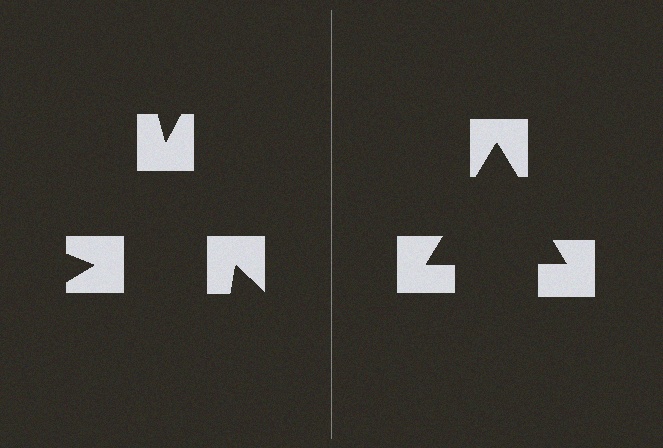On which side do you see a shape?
An illusory triangle appears on the right side. On the left side the wedge cuts are rotated, so no coherent shape forms.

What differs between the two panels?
The notched squares are positioned identically on both sides; only the wedge orientations differ. On the right they align to a triangle; on the left they are misaligned.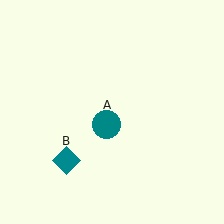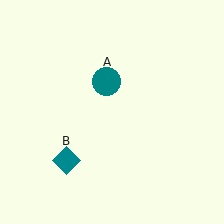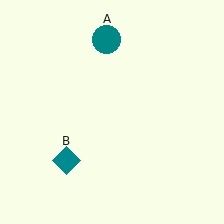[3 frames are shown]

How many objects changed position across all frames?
1 object changed position: teal circle (object A).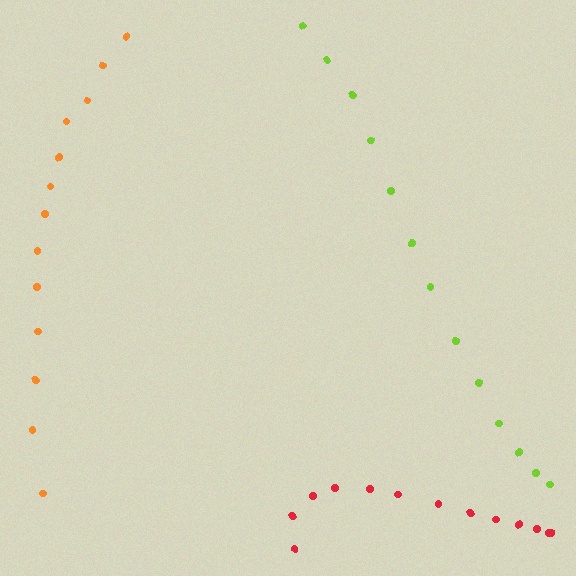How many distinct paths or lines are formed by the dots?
There are 3 distinct paths.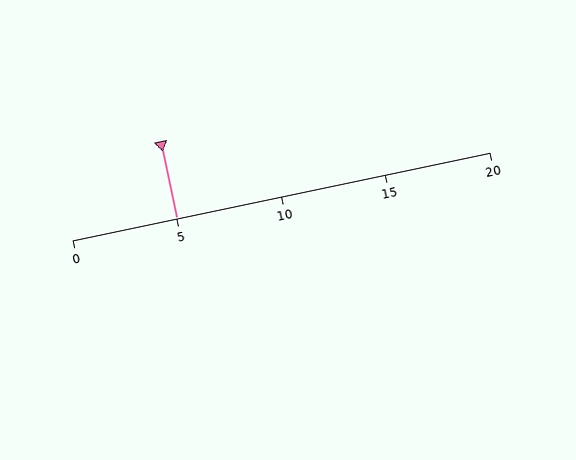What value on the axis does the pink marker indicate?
The marker indicates approximately 5.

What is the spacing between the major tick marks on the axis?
The major ticks are spaced 5 apart.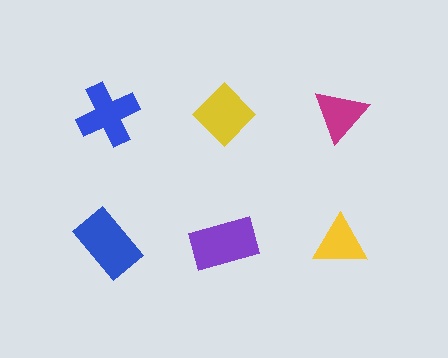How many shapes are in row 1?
3 shapes.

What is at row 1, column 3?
A magenta triangle.